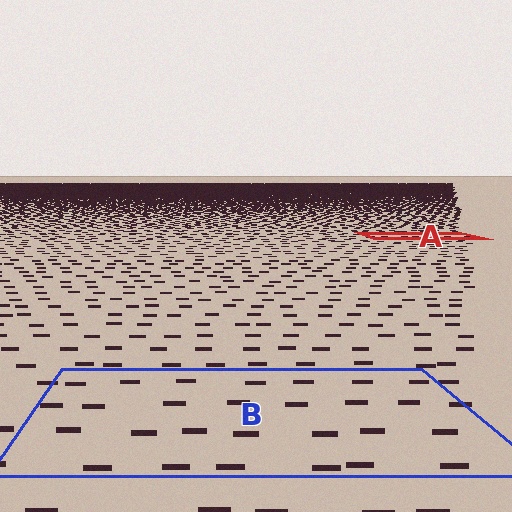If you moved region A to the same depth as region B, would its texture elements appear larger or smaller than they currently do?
They would appear larger. At a closer depth, the same texture elements are projected at a bigger on-screen size.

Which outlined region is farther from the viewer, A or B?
Region A is farther from the viewer — the texture elements inside it appear smaller and more densely packed.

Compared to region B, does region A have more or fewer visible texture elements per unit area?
Region A has more texture elements per unit area — they are packed more densely because it is farther away.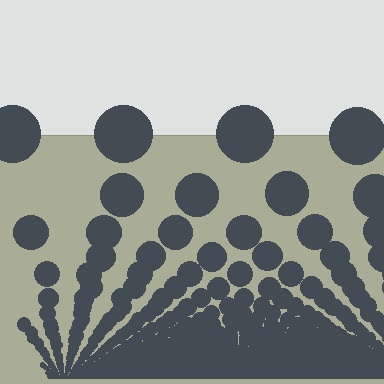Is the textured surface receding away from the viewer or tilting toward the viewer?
The surface appears to tilt toward the viewer. Texture elements get larger and sparser toward the top.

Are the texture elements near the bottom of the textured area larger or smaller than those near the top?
Smaller. The gradient is inverted — elements near the bottom are smaller and denser.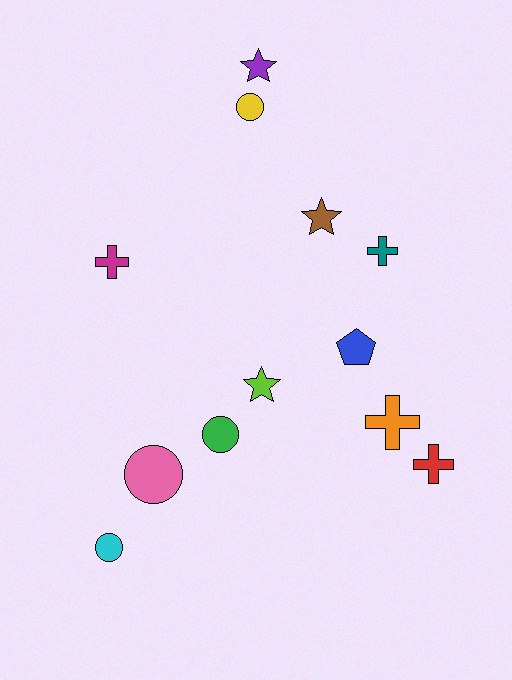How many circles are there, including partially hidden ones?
There are 4 circles.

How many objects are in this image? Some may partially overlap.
There are 12 objects.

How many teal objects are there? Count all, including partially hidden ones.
There is 1 teal object.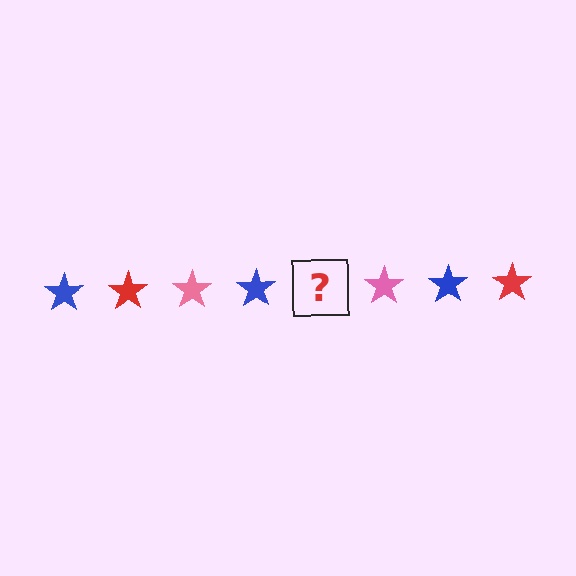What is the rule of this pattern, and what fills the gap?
The rule is that the pattern cycles through blue, red, pink stars. The gap should be filled with a red star.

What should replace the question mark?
The question mark should be replaced with a red star.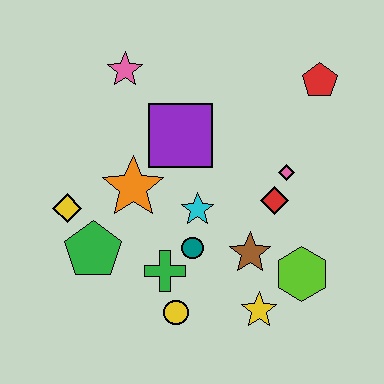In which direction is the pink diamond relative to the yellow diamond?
The pink diamond is to the right of the yellow diamond.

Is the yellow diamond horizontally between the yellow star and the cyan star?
No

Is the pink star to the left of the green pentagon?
No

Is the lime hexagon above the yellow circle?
Yes